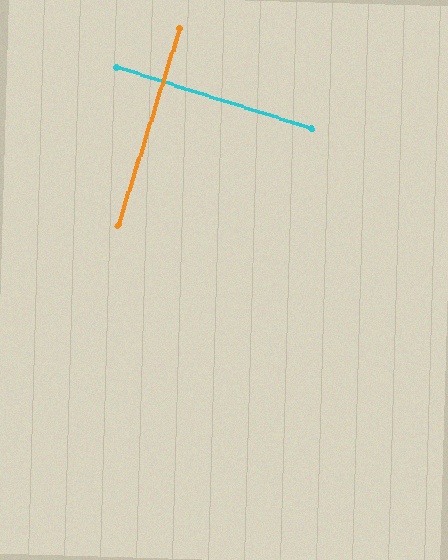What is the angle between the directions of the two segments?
Approximately 90 degrees.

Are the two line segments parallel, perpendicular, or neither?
Perpendicular — they meet at approximately 90°.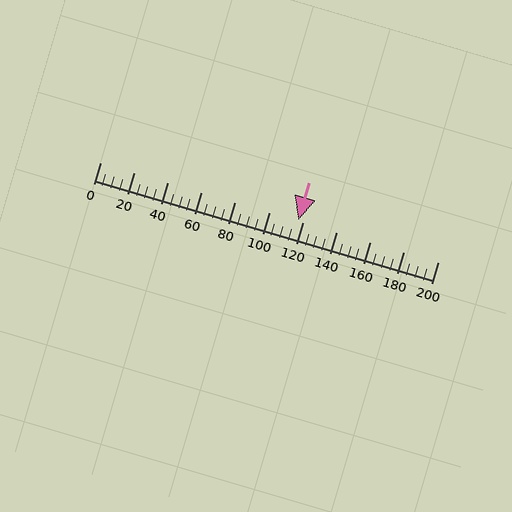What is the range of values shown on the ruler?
The ruler shows values from 0 to 200.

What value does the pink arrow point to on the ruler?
The pink arrow points to approximately 118.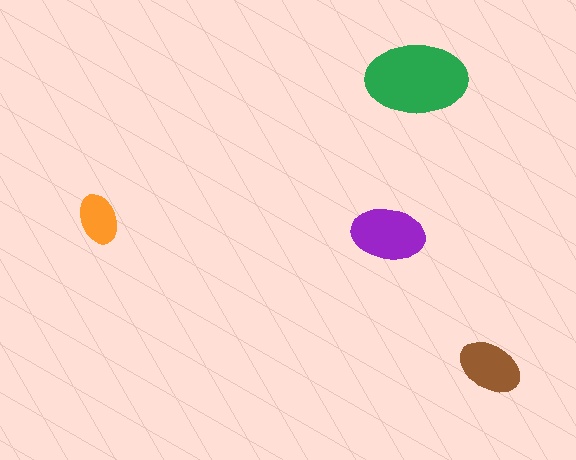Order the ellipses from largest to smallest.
the green one, the purple one, the brown one, the orange one.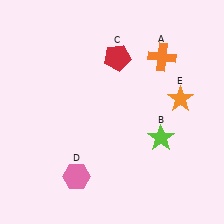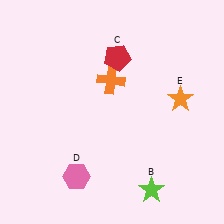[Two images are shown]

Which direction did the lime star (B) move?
The lime star (B) moved down.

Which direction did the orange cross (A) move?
The orange cross (A) moved left.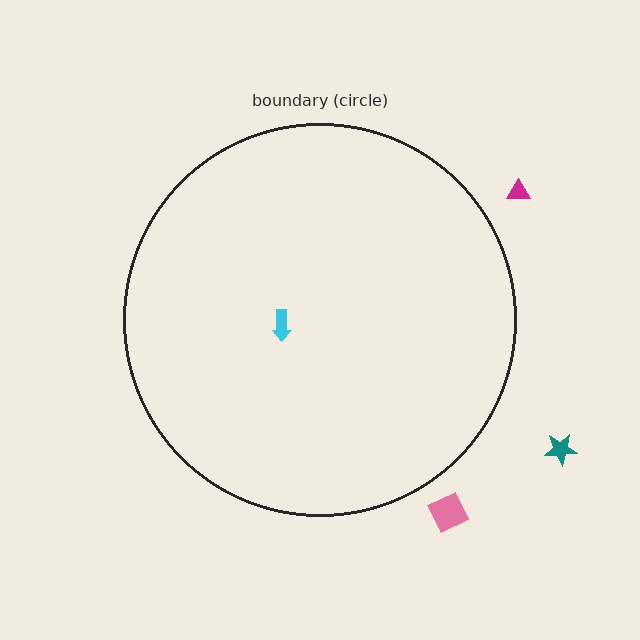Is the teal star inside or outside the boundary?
Outside.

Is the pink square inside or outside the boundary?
Outside.